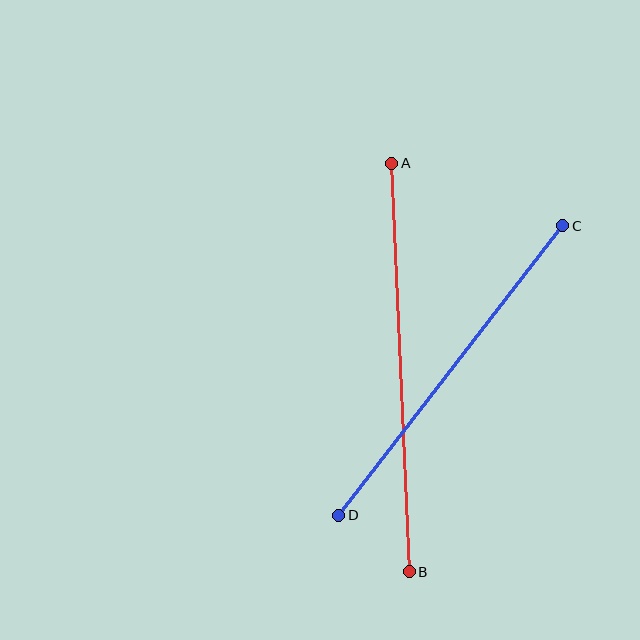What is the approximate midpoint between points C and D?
The midpoint is at approximately (451, 371) pixels.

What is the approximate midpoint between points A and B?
The midpoint is at approximately (400, 368) pixels.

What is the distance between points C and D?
The distance is approximately 366 pixels.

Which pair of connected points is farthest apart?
Points A and B are farthest apart.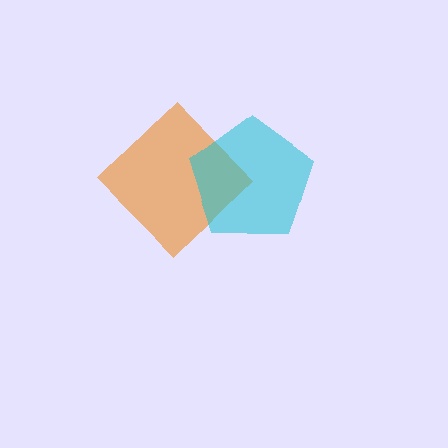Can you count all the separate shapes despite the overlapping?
Yes, there are 2 separate shapes.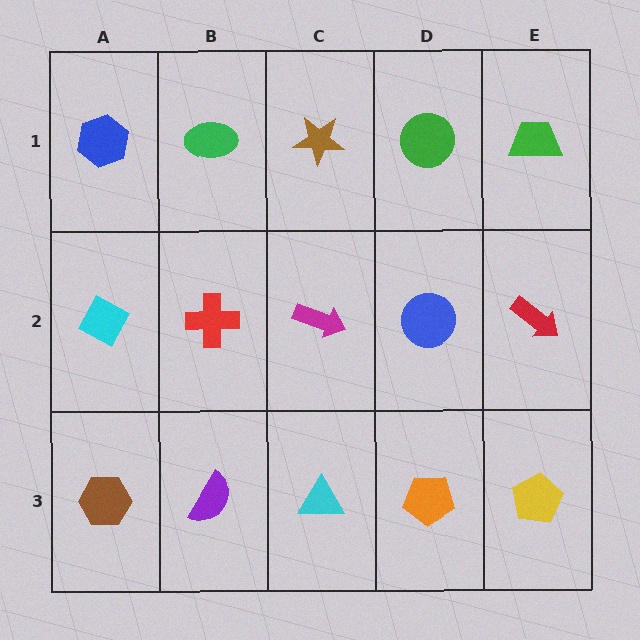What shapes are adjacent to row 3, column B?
A red cross (row 2, column B), a brown hexagon (row 3, column A), a cyan triangle (row 3, column C).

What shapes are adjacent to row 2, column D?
A green circle (row 1, column D), an orange pentagon (row 3, column D), a magenta arrow (row 2, column C), a red arrow (row 2, column E).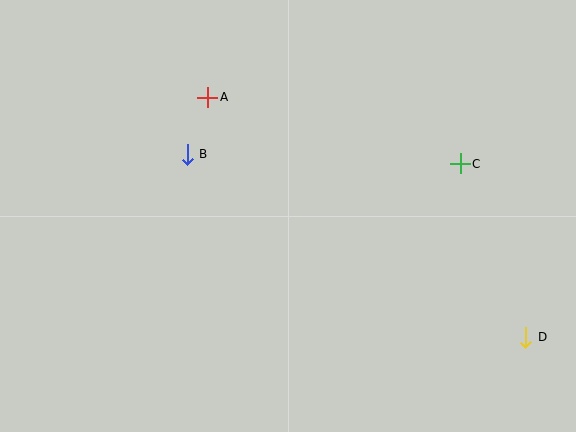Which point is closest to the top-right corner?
Point C is closest to the top-right corner.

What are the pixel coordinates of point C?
Point C is at (460, 164).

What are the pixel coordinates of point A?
Point A is at (208, 97).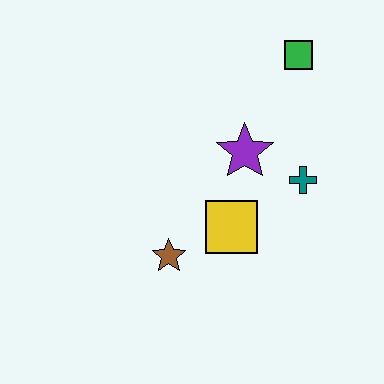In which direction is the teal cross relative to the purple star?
The teal cross is to the right of the purple star.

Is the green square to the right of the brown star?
Yes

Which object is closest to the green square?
The purple star is closest to the green square.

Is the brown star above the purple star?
No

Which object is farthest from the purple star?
The brown star is farthest from the purple star.